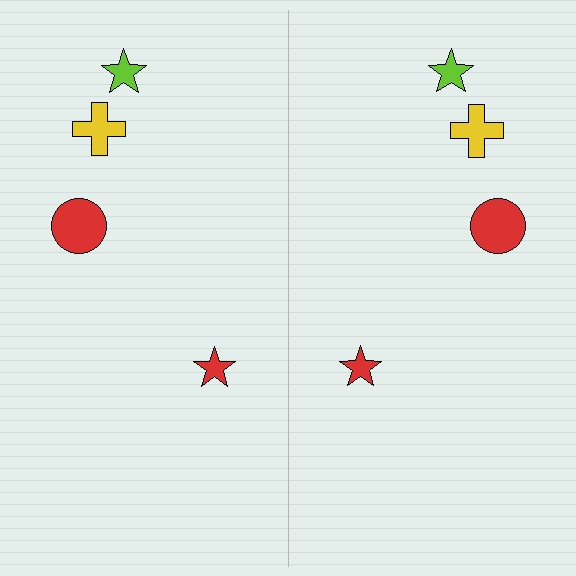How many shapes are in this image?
There are 8 shapes in this image.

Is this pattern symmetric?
Yes, this pattern has bilateral (reflection) symmetry.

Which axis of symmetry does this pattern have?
The pattern has a vertical axis of symmetry running through the center of the image.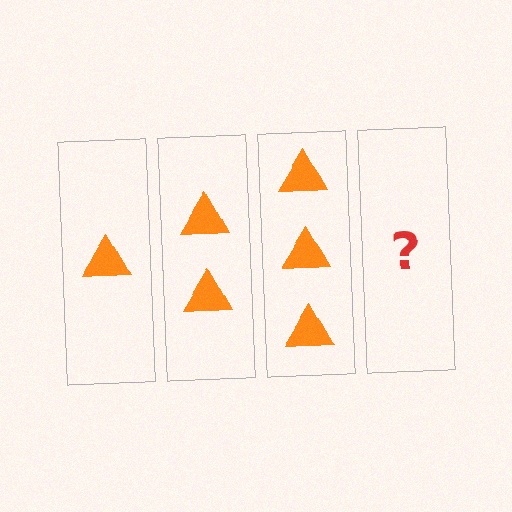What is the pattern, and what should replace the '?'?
The pattern is that each step adds one more triangle. The '?' should be 4 triangles.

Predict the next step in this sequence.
The next step is 4 triangles.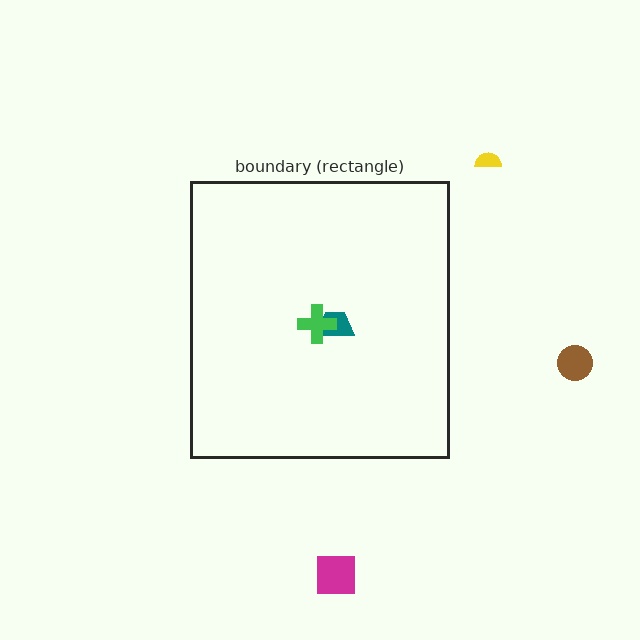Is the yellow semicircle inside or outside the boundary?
Outside.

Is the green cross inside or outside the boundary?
Inside.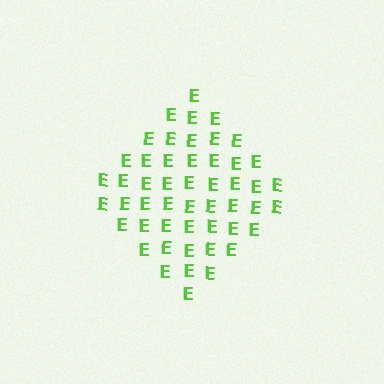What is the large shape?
The large shape is a diamond.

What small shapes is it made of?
It is made of small letter E's.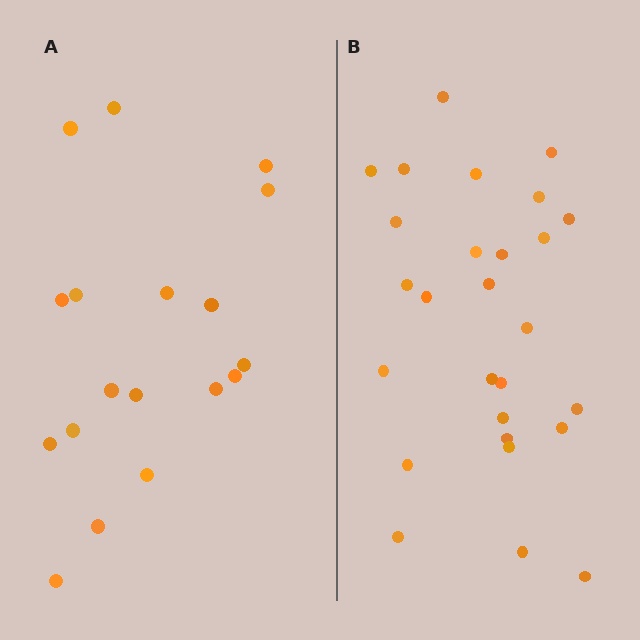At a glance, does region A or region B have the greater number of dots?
Region B (the right region) has more dots.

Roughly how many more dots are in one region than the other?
Region B has roughly 8 or so more dots than region A.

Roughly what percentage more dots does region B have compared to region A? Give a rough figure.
About 50% more.